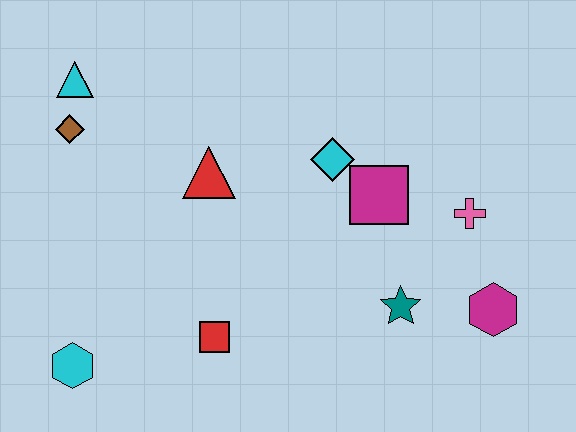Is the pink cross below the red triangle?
Yes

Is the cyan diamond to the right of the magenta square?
No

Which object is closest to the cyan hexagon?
The red square is closest to the cyan hexagon.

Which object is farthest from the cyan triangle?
The magenta hexagon is farthest from the cyan triangle.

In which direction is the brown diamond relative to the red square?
The brown diamond is above the red square.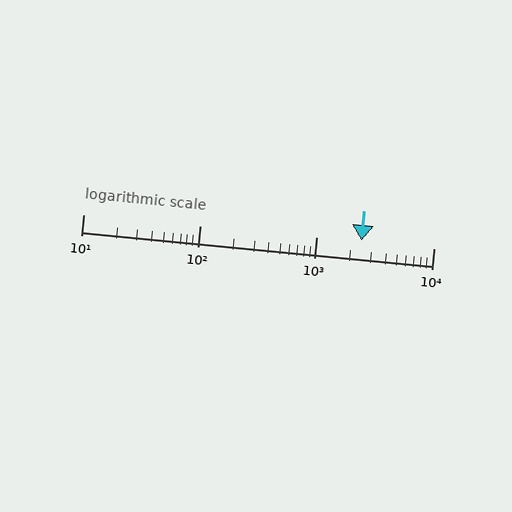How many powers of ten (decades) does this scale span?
The scale spans 3 decades, from 10 to 10000.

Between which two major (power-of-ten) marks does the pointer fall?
The pointer is between 1000 and 10000.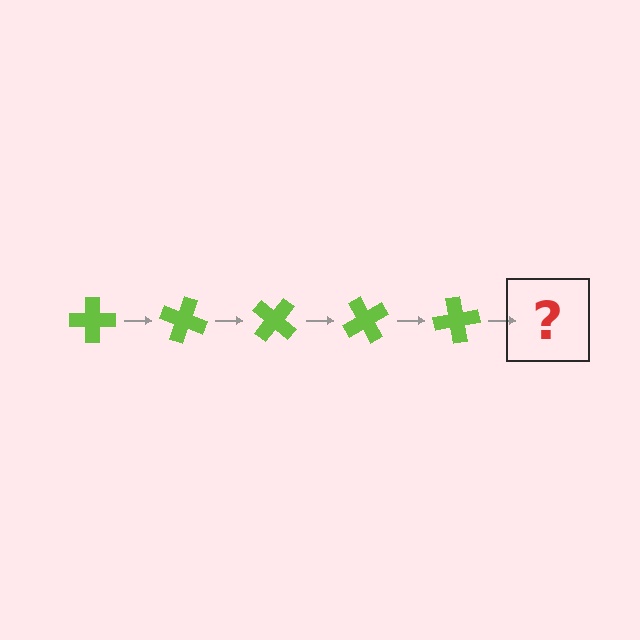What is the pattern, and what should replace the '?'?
The pattern is that the cross rotates 20 degrees each step. The '?' should be a lime cross rotated 100 degrees.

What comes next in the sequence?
The next element should be a lime cross rotated 100 degrees.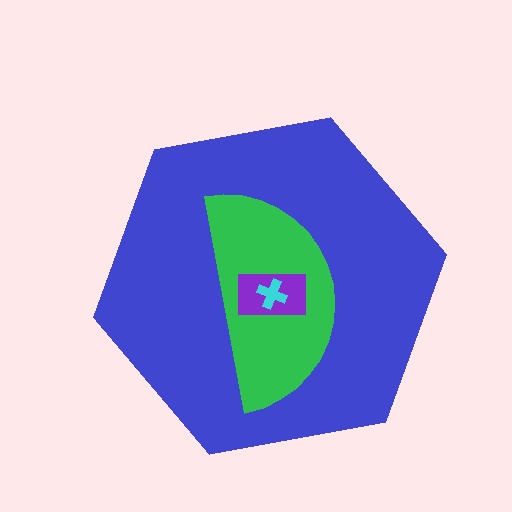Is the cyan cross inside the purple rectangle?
Yes.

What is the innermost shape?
The cyan cross.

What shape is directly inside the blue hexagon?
The green semicircle.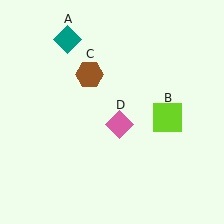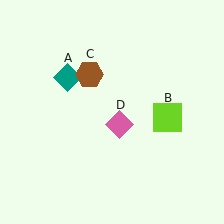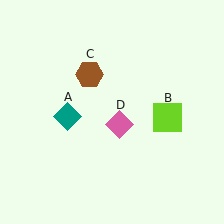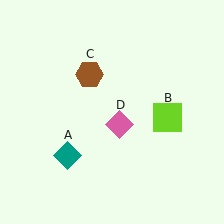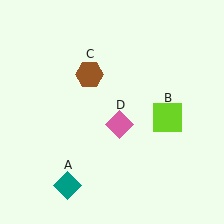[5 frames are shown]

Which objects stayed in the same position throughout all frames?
Lime square (object B) and brown hexagon (object C) and pink diamond (object D) remained stationary.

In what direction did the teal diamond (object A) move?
The teal diamond (object A) moved down.